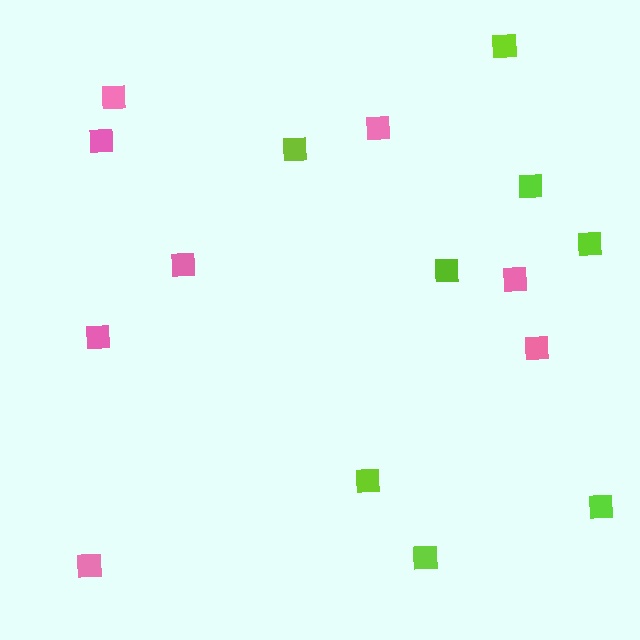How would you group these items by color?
There are 2 groups: one group of lime squares (8) and one group of pink squares (8).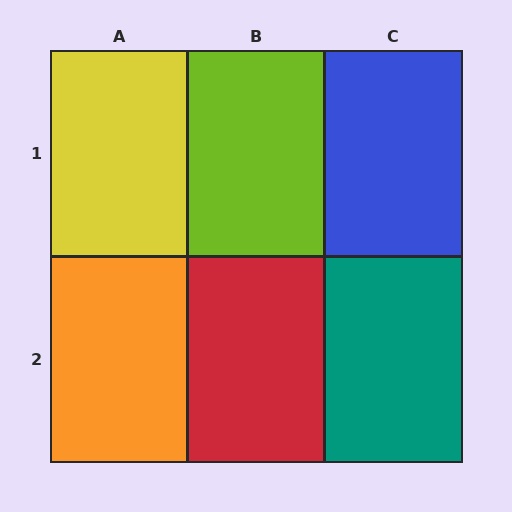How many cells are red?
1 cell is red.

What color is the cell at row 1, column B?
Lime.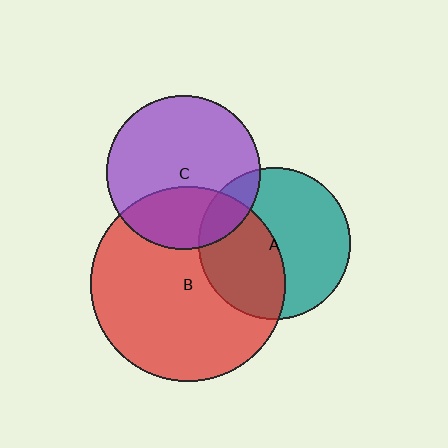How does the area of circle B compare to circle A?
Approximately 1.7 times.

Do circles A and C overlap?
Yes.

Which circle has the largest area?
Circle B (red).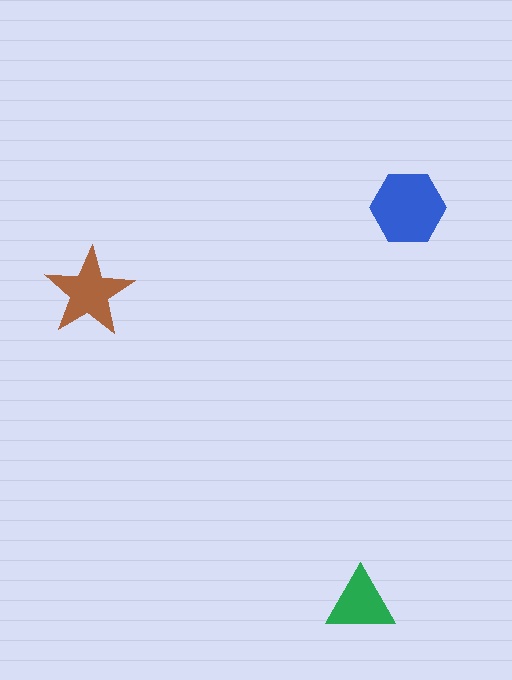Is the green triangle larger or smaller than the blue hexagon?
Smaller.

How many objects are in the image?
There are 3 objects in the image.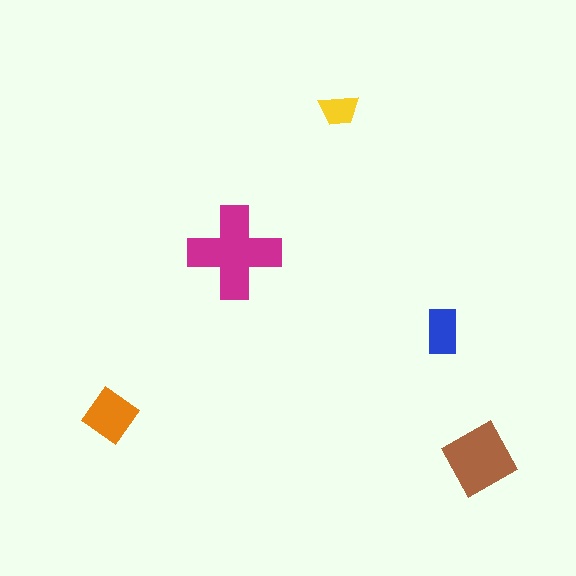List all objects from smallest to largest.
The yellow trapezoid, the blue rectangle, the orange diamond, the brown diamond, the magenta cross.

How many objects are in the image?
There are 5 objects in the image.